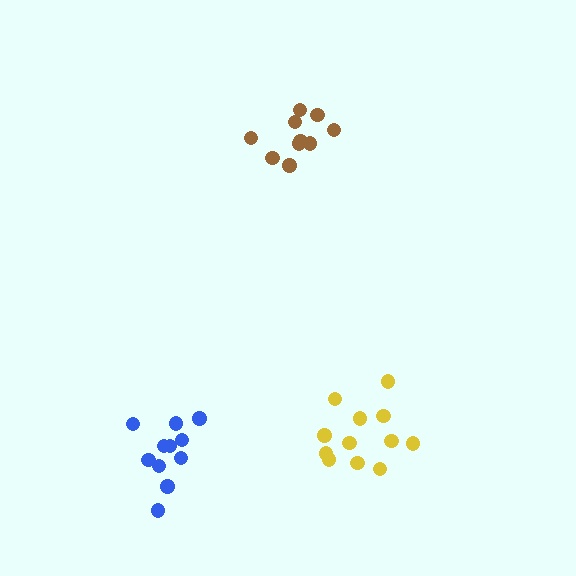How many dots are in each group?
Group 1: 11 dots, Group 2: 10 dots, Group 3: 12 dots (33 total).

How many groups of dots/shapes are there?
There are 3 groups.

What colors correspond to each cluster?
The clusters are colored: blue, brown, yellow.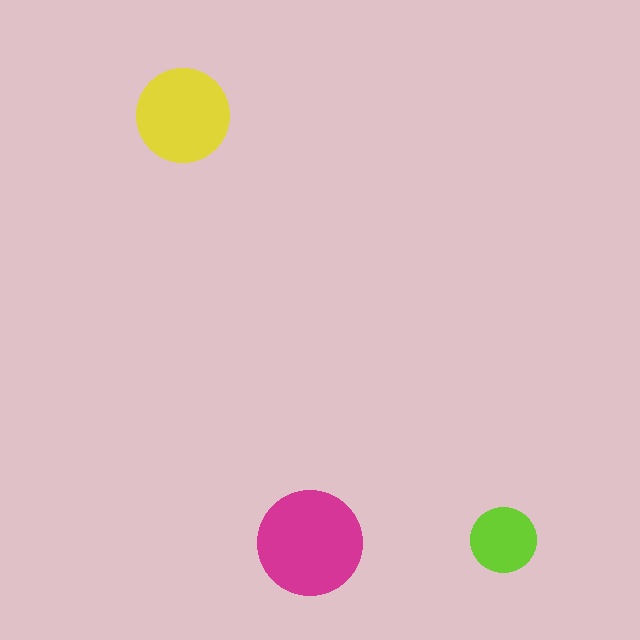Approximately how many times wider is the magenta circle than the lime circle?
About 1.5 times wider.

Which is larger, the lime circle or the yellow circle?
The yellow one.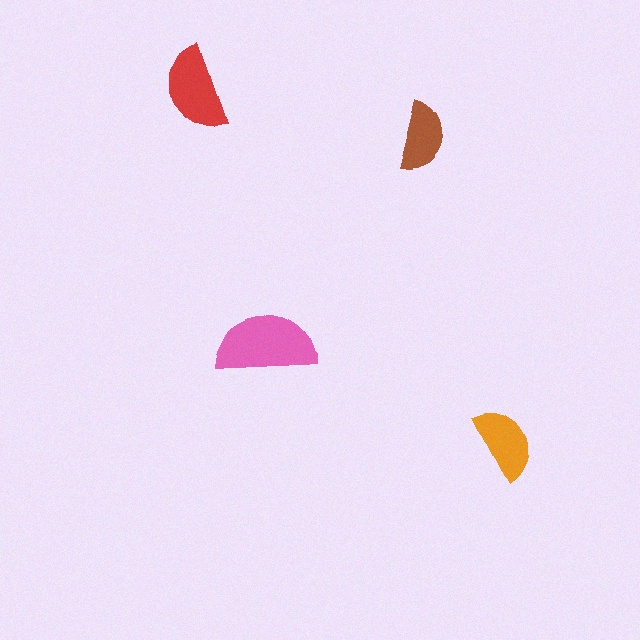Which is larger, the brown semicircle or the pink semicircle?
The pink one.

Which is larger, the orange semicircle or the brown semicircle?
The orange one.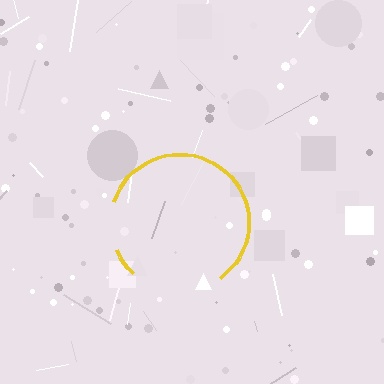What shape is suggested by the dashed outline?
The dashed outline suggests a circle.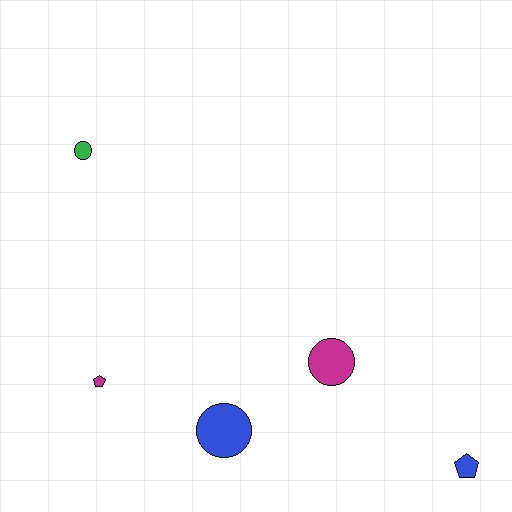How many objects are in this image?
There are 5 objects.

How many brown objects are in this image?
There are no brown objects.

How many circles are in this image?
There are 3 circles.